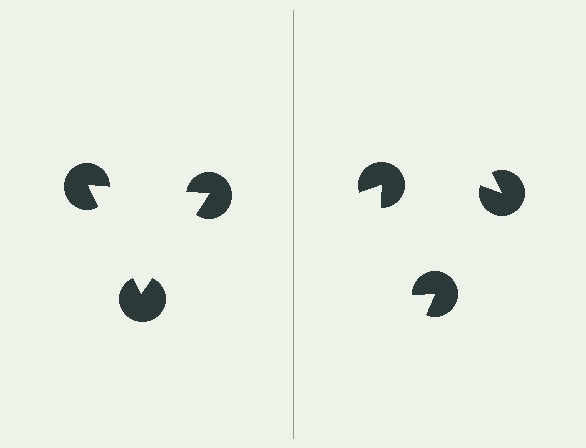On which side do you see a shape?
An illusory triangle appears on the left side. On the right side the wedge cuts are rotated, so no coherent shape forms.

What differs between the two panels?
The pac-man discs are positioned identically on both sides; only the wedge orientations differ. On the left they align to a triangle; on the right they are misaligned.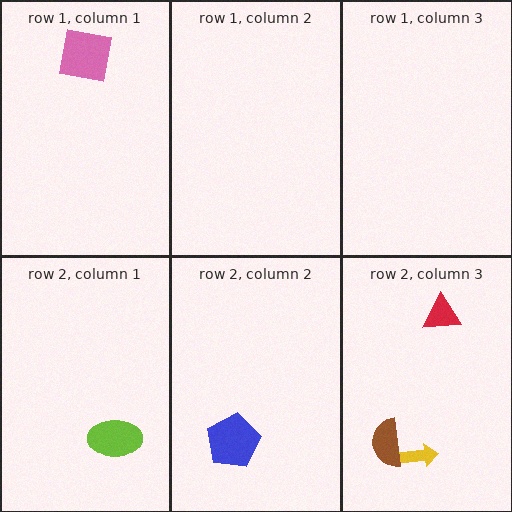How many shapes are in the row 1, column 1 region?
1.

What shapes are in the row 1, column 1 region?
The pink square.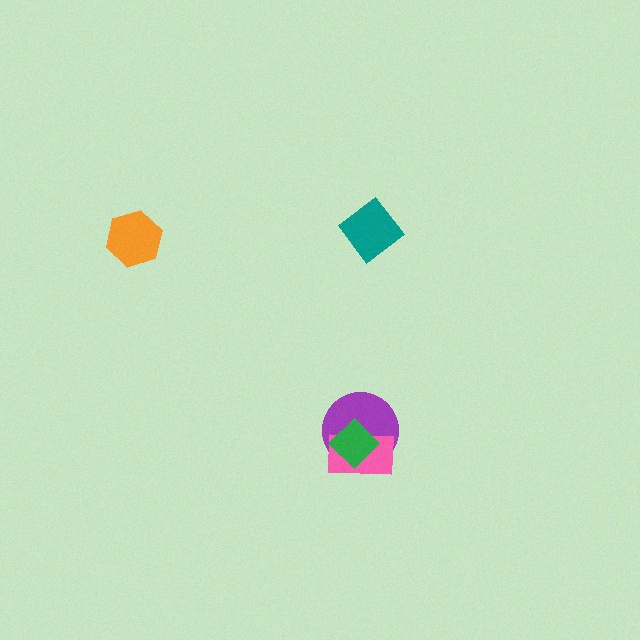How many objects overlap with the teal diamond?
0 objects overlap with the teal diamond.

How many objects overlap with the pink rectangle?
2 objects overlap with the pink rectangle.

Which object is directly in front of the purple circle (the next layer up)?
The pink rectangle is directly in front of the purple circle.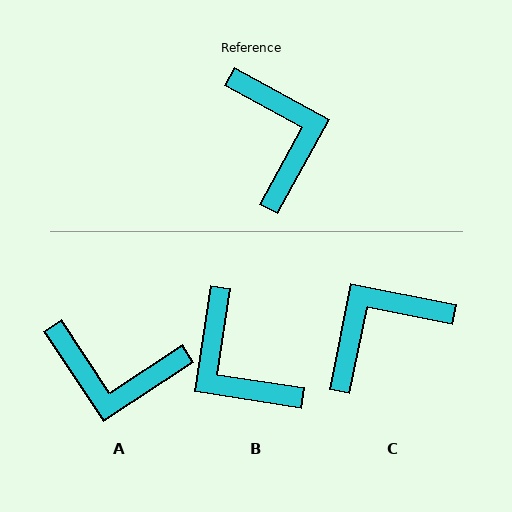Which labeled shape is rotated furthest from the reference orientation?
B, about 160 degrees away.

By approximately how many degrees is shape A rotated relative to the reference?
Approximately 118 degrees clockwise.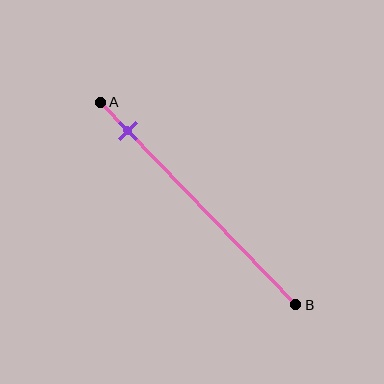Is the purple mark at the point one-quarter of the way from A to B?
No, the mark is at about 15% from A, not at the 25% one-quarter point.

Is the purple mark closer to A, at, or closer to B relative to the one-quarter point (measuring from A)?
The purple mark is closer to point A than the one-quarter point of segment AB.